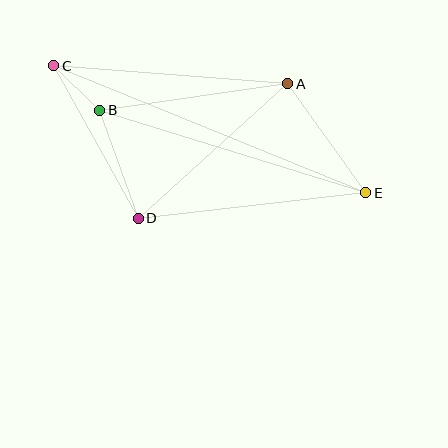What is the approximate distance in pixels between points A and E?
The distance between A and E is approximately 134 pixels.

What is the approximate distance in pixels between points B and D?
The distance between B and D is approximately 115 pixels.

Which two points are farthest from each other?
Points C and E are farthest from each other.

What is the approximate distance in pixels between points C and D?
The distance between C and D is approximately 174 pixels.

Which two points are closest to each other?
Points B and C are closest to each other.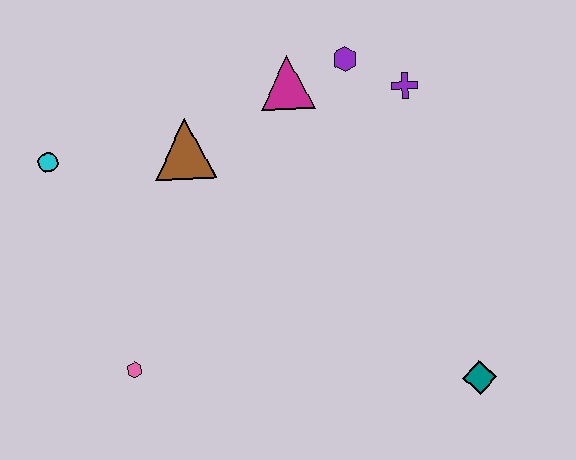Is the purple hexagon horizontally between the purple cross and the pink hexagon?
Yes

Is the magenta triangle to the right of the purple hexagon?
No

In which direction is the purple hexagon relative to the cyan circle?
The purple hexagon is to the right of the cyan circle.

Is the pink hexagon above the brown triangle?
No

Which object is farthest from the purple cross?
The pink hexagon is farthest from the purple cross.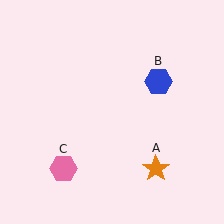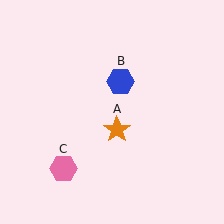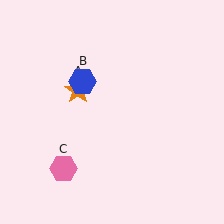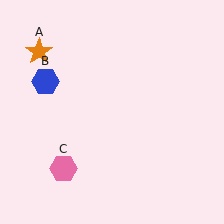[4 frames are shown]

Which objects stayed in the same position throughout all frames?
Pink hexagon (object C) remained stationary.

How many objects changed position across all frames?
2 objects changed position: orange star (object A), blue hexagon (object B).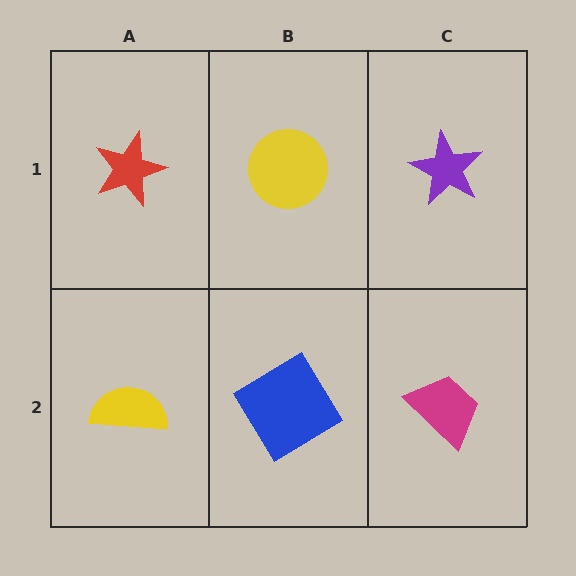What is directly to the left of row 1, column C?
A yellow circle.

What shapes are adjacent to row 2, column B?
A yellow circle (row 1, column B), a yellow semicircle (row 2, column A), a magenta trapezoid (row 2, column C).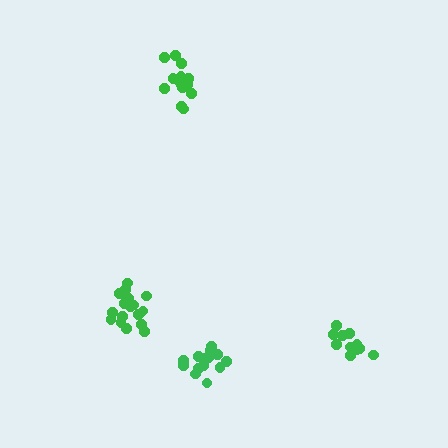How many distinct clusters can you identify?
There are 4 distinct clusters.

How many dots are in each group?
Group 1: 14 dots, Group 2: 15 dots, Group 3: 11 dots, Group 4: 17 dots (57 total).